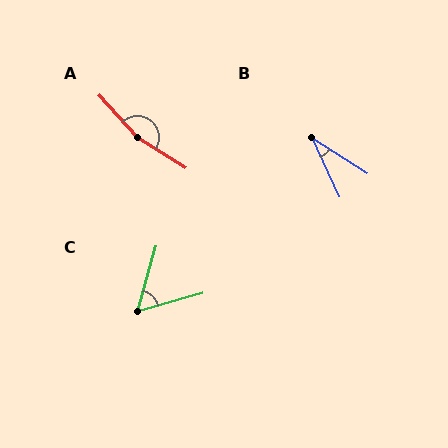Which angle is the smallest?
B, at approximately 32 degrees.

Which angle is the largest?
A, at approximately 164 degrees.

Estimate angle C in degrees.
Approximately 58 degrees.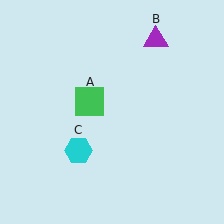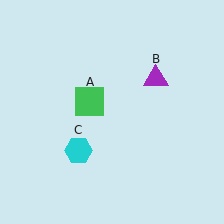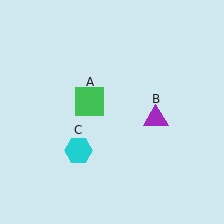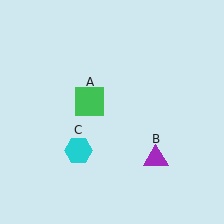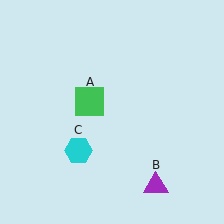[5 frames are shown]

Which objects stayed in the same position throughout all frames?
Green square (object A) and cyan hexagon (object C) remained stationary.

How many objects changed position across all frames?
1 object changed position: purple triangle (object B).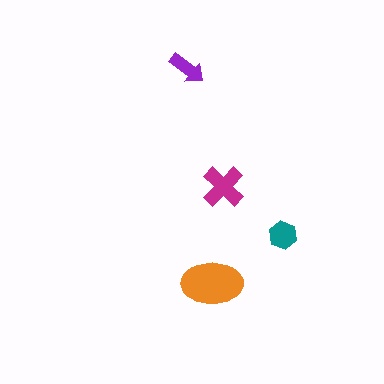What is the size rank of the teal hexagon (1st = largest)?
3rd.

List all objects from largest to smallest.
The orange ellipse, the magenta cross, the teal hexagon, the purple arrow.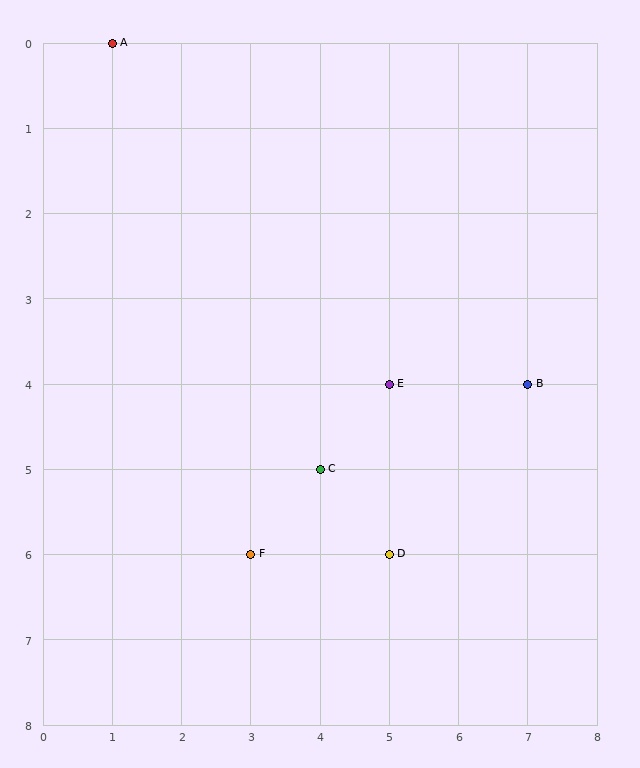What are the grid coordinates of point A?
Point A is at grid coordinates (1, 0).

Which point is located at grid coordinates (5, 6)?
Point D is at (5, 6).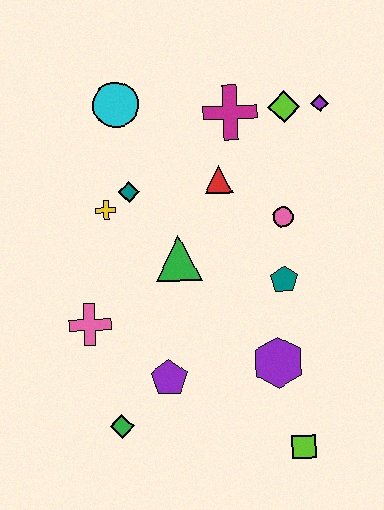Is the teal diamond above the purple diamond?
No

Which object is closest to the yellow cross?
The teal diamond is closest to the yellow cross.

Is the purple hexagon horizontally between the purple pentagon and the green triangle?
No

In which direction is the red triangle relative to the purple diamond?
The red triangle is to the left of the purple diamond.